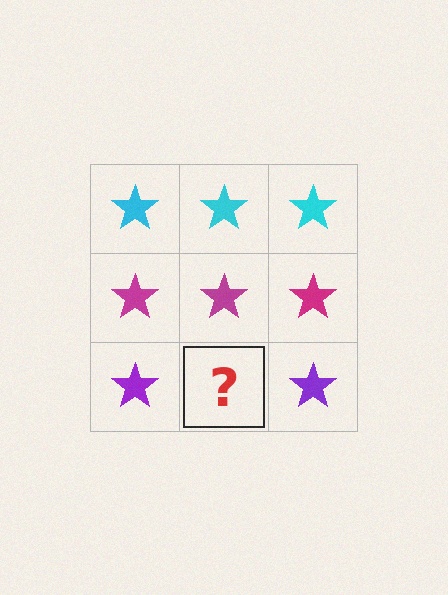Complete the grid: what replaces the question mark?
The question mark should be replaced with a purple star.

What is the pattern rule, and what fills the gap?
The rule is that each row has a consistent color. The gap should be filled with a purple star.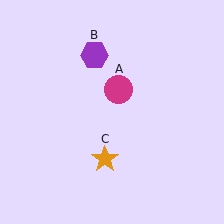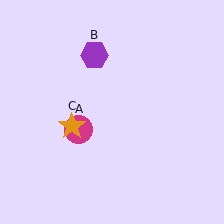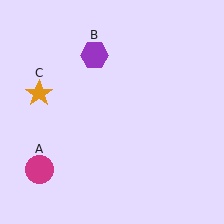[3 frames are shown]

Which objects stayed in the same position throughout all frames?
Purple hexagon (object B) remained stationary.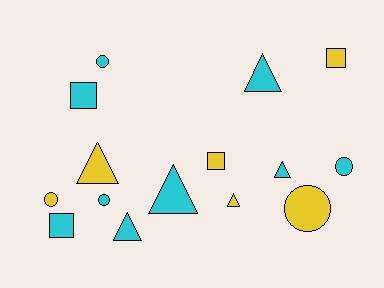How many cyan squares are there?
There are 2 cyan squares.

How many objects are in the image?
There are 15 objects.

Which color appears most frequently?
Cyan, with 9 objects.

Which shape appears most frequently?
Triangle, with 6 objects.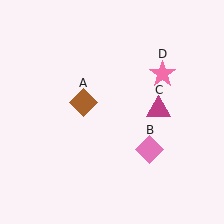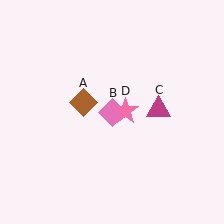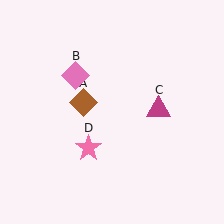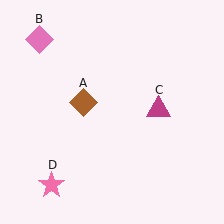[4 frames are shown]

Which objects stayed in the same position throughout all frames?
Brown diamond (object A) and magenta triangle (object C) remained stationary.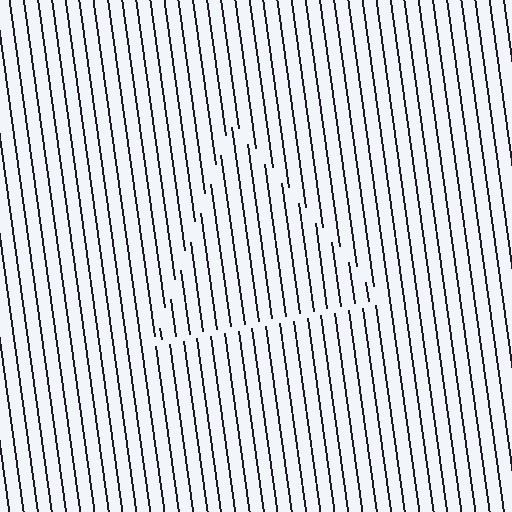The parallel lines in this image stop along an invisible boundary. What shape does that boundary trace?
An illusory triangle. The interior of the shape contains the same grating, shifted by half a period — the contour is defined by the phase discontinuity where line-ends from the inner and outer gratings abut.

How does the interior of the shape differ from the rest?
The interior of the shape contains the same grating, shifted by half a period — the contour is defined by the phase discontinuity where line-ends from the inner and outer gratings abut.